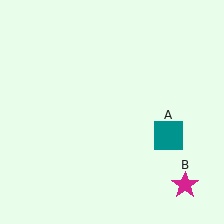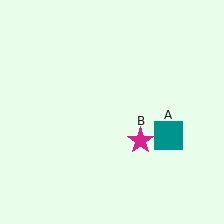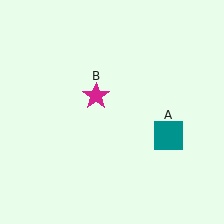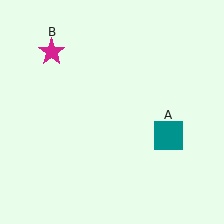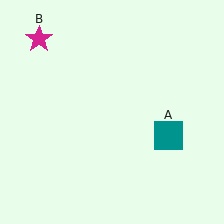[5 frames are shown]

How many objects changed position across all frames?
1 object changed position: magenta star (object B).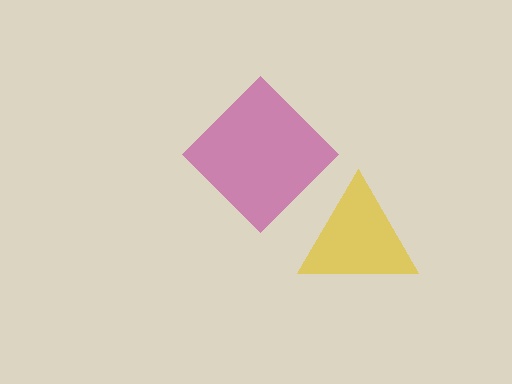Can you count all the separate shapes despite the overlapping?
Yes, there are 2 separate shapes.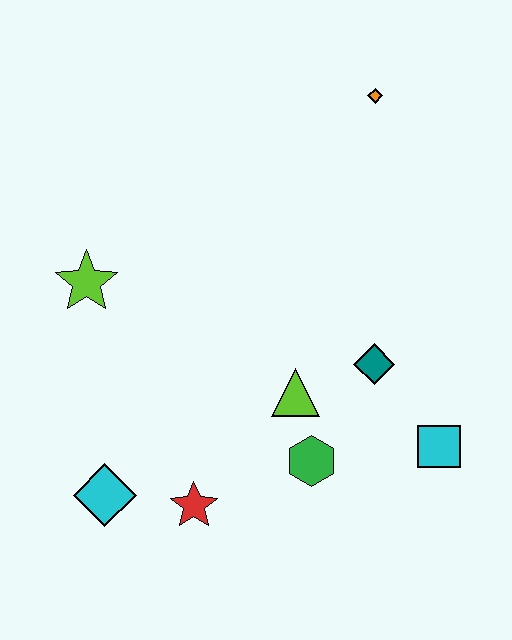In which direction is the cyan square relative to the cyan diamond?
The cyan square is to the right of the cyan diamond.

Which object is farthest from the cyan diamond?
The orange diamond is farthest from the cyan diamond.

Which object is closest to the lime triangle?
The green hexagon is closest to the lime triangle.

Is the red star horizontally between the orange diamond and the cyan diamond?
Yes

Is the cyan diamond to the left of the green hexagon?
Yes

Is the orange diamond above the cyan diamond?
Yes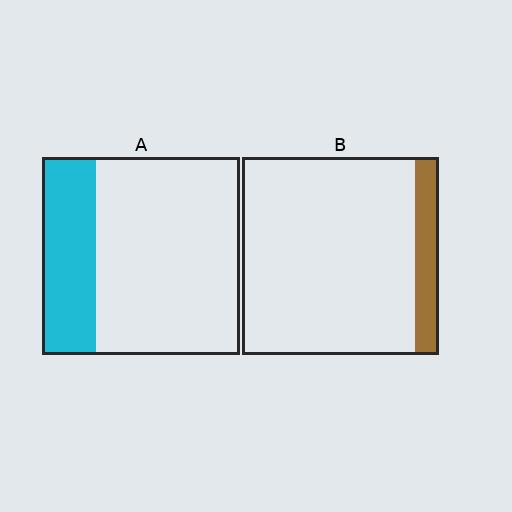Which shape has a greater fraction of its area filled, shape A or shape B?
Shape A.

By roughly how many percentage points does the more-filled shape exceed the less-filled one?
By roughly 15 percentage points (A over B).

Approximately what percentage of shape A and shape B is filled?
A is approximately 25% and B is approximately 10%.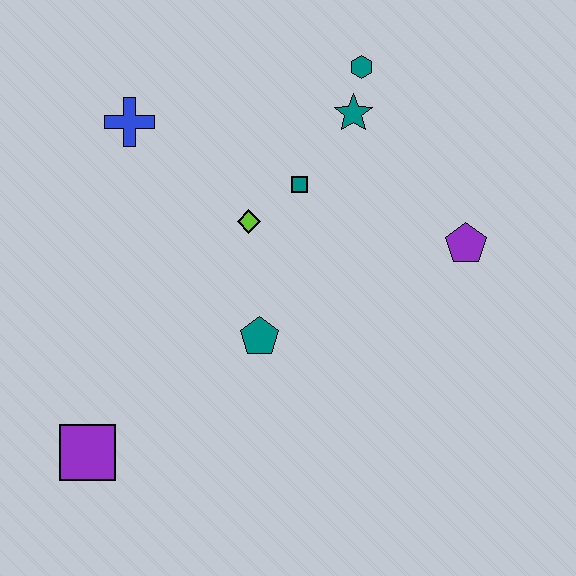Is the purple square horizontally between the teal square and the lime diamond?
No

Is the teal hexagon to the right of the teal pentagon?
Yes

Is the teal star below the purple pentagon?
No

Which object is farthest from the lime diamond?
The purple square is farthest from the lime diamond.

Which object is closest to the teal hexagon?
The teal star is closest to the teal hexagon.